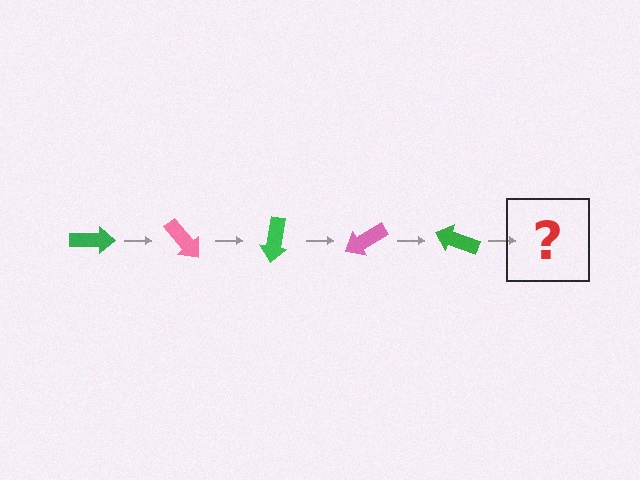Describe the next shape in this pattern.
It should be a pink arrow, rotated 250 degrees from the start.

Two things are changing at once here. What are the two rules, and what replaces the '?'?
The two rules are that it rotates 50 degrees each step and the color cycles through green and pink. The '?' should be a pink arrow, rotated 250 degrees from the start.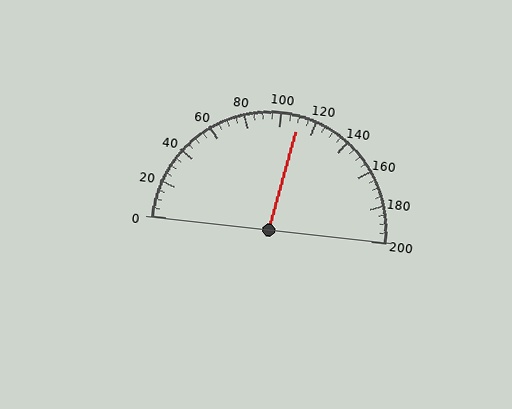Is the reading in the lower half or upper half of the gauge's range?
The reading is in the upper half of the range (0 to 200).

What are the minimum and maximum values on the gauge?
The gauge ranges from 0 to 200.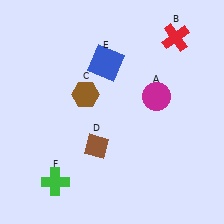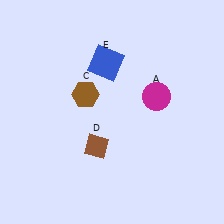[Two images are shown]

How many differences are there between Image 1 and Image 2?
There are 2 differences between the two images.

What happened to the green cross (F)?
The green cross (F) was removed in Image 2. It was in the bottom-left area of Image 1.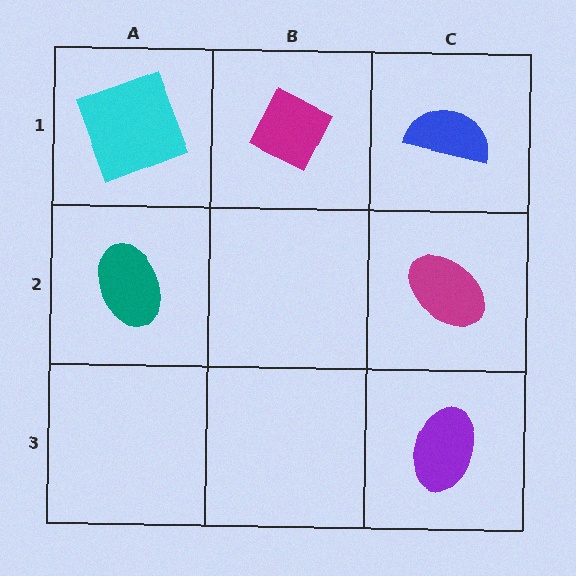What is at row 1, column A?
A cyan square.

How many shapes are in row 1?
3 shapes.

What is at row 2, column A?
A teal ellipse.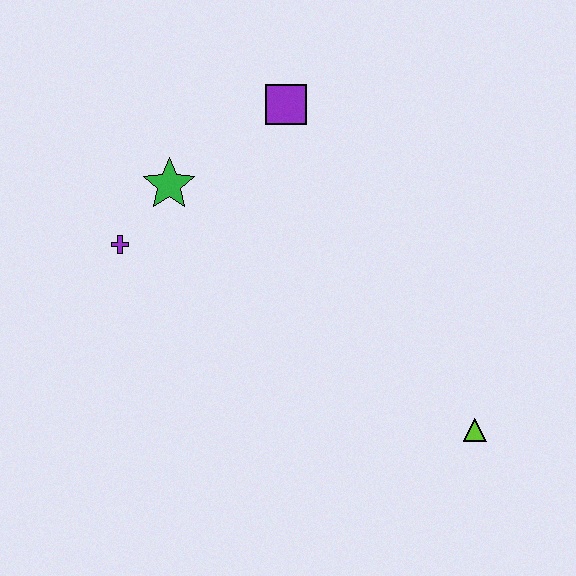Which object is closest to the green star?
The purple cross is closest to the green star.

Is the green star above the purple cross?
Yes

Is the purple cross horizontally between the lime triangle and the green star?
No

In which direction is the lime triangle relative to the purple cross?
The lime triangle is to the right of the purple cross.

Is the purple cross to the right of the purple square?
No